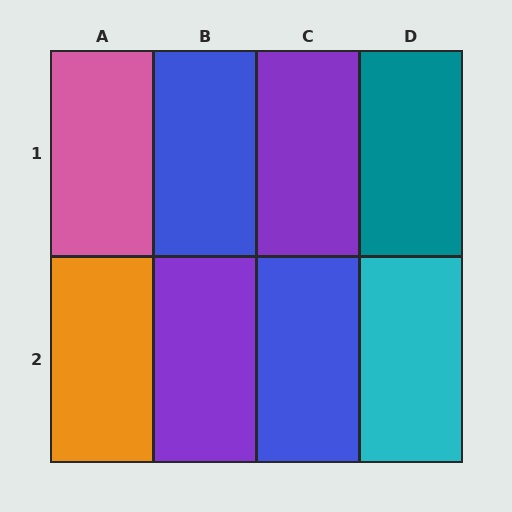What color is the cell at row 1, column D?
Teal.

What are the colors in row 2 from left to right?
Orange, purple, blue, cyan.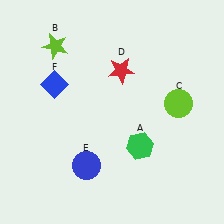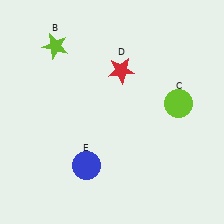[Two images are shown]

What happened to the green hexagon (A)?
The green hexagon (A) was removed in Image 2. It was in the bottom-right area of Image 1.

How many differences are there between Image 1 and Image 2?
There are 2 differences between the two images.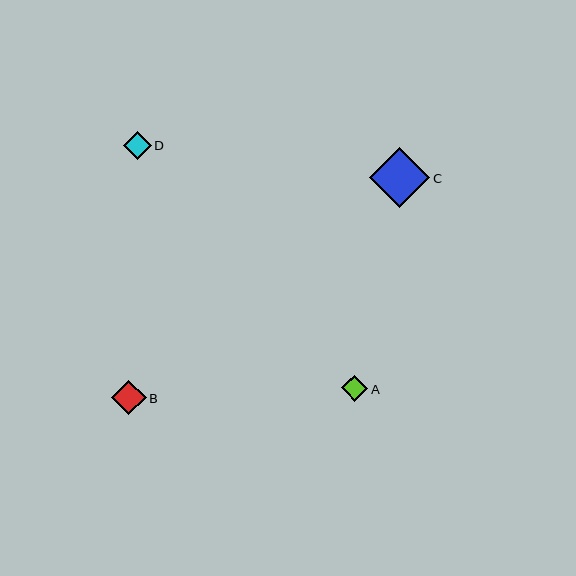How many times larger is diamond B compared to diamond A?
Diamond B is approximately 1.3 times the size of diamond A.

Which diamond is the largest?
Diamond C is the largest with a size of approximately 60 pixels.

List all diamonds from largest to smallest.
From largest to smallest: C, B, D, A.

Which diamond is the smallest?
Diamond A is the smallest with a size of approximately 26 pixels.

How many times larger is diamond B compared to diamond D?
Diamond B is approximately 1.2 times the size of diamond D.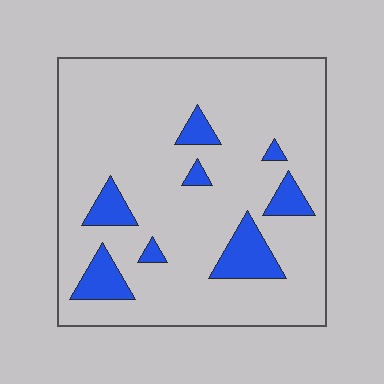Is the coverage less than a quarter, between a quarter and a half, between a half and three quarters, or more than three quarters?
Less than a quarter.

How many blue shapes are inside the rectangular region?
8.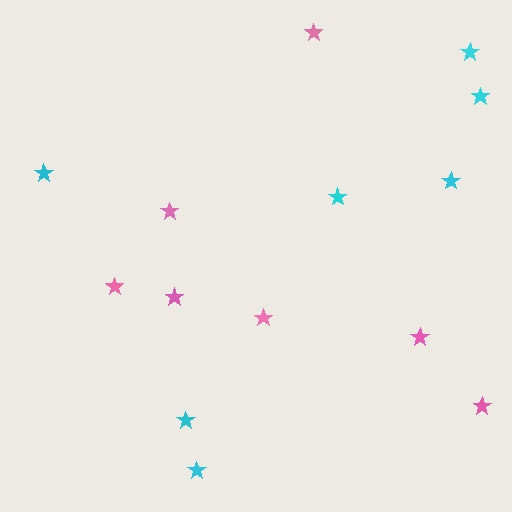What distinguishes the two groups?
There are 2 groups: one group of pink stars (7) and one group of cyan stars (7).